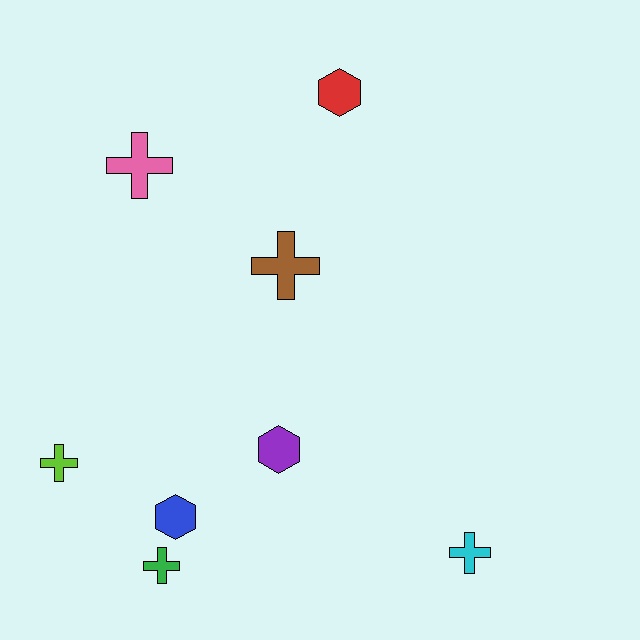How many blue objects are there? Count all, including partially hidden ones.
There is 1 blue object.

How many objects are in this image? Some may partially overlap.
There are 8 objects.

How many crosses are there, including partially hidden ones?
There are 5 crosses.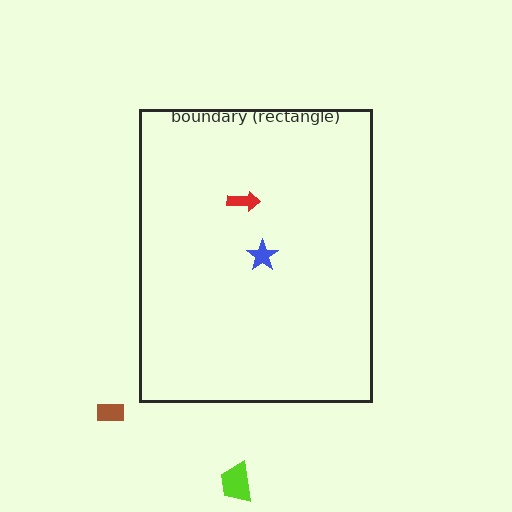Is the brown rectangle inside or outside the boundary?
Outside.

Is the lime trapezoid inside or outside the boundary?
Outside.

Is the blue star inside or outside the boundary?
Inside.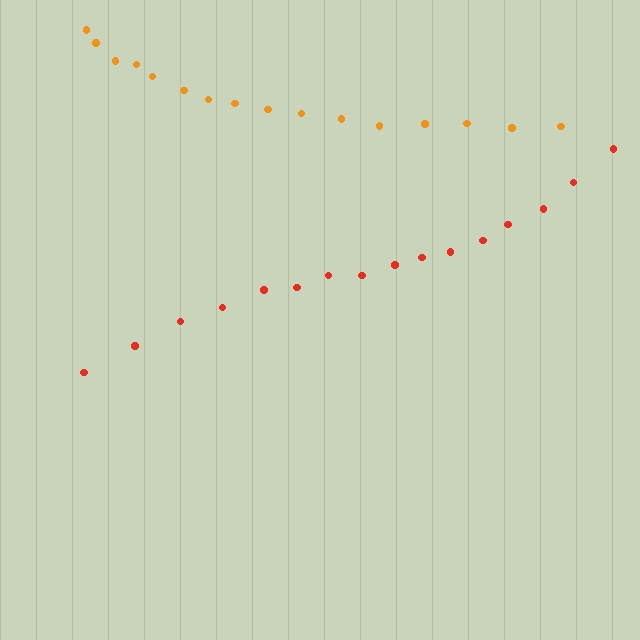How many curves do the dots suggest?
There are 2 distinct paths.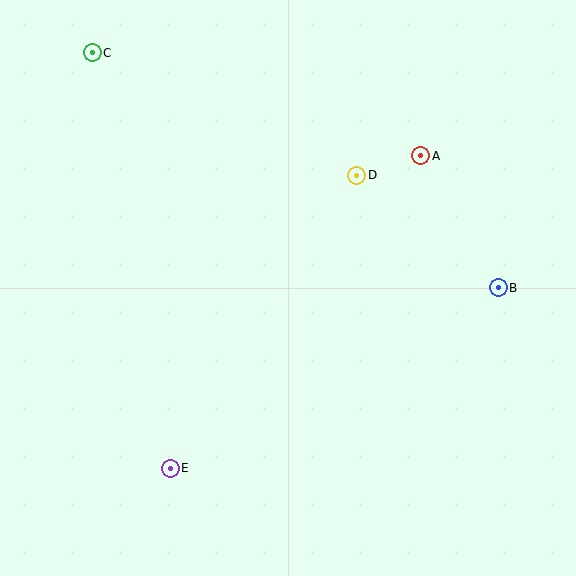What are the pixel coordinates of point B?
Point B is at (498, 288).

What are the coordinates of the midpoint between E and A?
The midpoint between E and A is at (296, 312).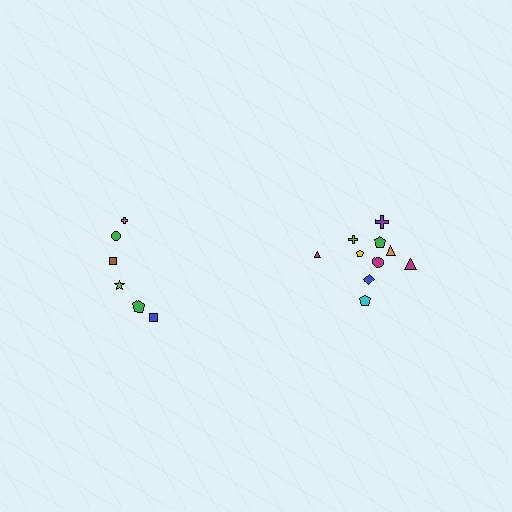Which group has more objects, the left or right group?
The right group.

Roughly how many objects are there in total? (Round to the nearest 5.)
Roughly 15 objects in total.